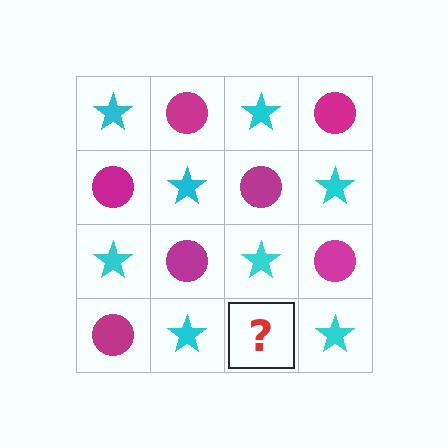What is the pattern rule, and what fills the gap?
The rule is that it alternates cyan star and magenta circle in a checkerboard pattern. The gap should be filled with a magenta circle.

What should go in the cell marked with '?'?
The missing cell should contain a magenta circle.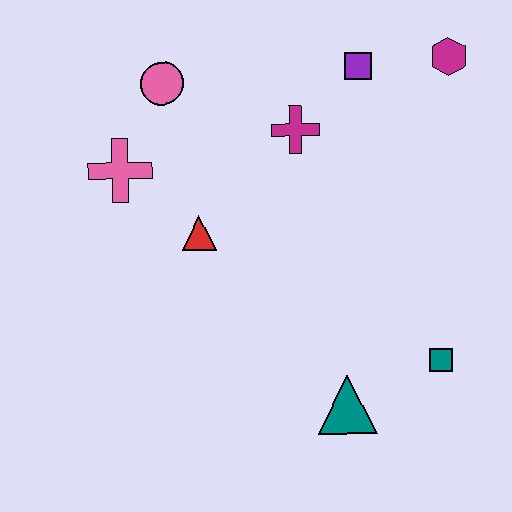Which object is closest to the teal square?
The teal triangle is closest to the teal square.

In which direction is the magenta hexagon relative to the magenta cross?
The magenta hexagon is to the right of the magenta cross.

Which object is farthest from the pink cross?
The teal square is farthest from the pink cross.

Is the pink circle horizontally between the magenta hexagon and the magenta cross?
No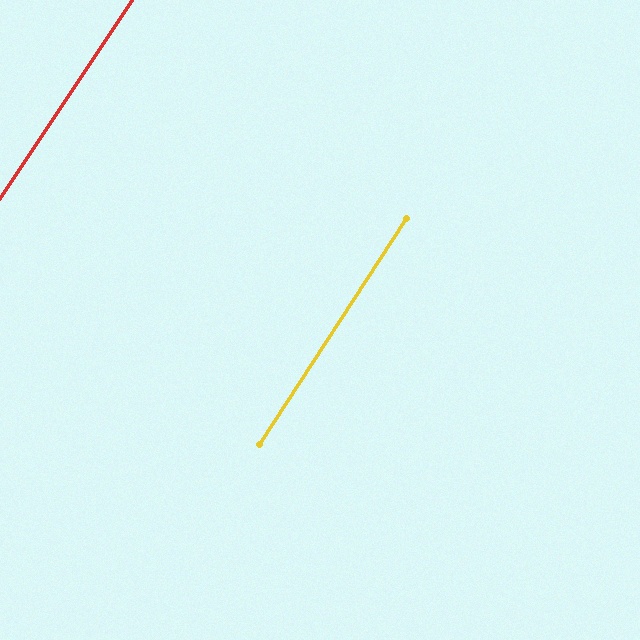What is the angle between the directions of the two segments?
Approximately 0 degrees.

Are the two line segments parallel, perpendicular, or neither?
Parallel — their directions differ by only 0.5°.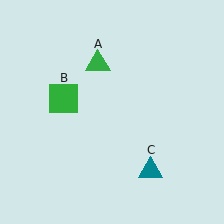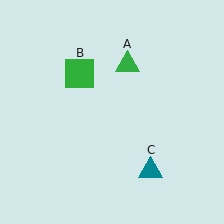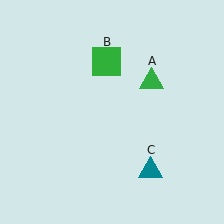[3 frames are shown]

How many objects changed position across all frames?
2 objects changed position: green triangle (object A), green square (object B).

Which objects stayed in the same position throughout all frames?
Teal triangle (object C) remained stationary.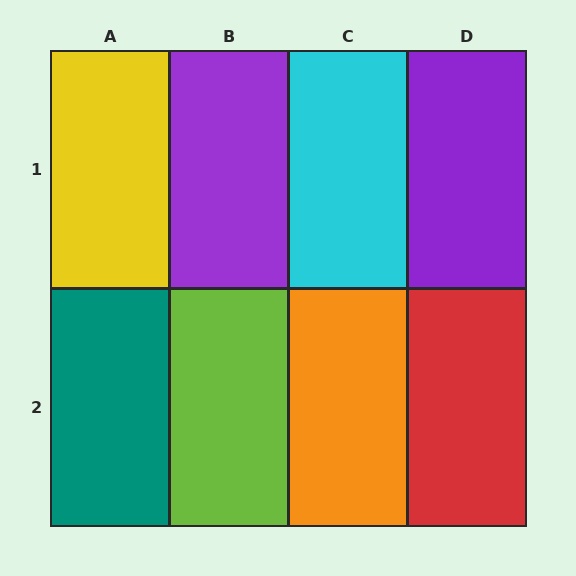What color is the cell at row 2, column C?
Orange.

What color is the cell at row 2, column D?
Red.